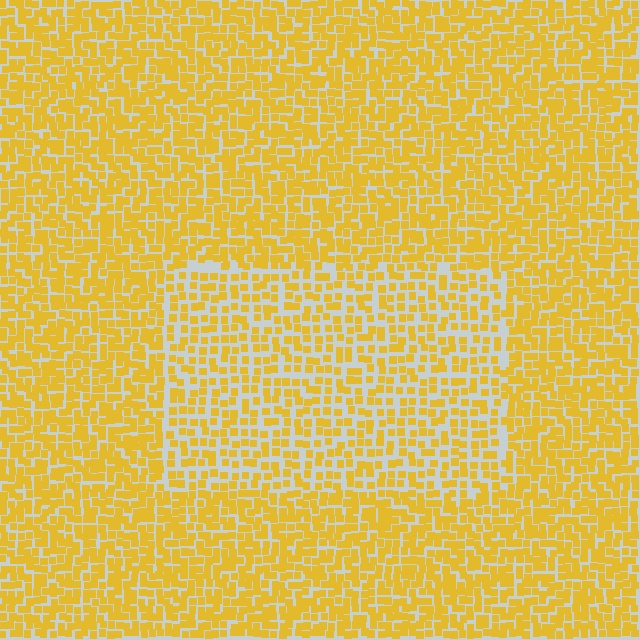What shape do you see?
I see a rectangle.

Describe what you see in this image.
The image contains small yellow elements arranged at two different densities. A rectangle-shaped region is visible where the elements are less densely packed than the surrounding area.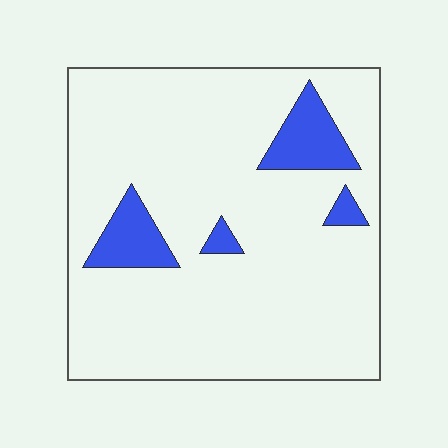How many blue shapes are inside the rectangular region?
4.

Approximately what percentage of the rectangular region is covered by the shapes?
Approximately 10%.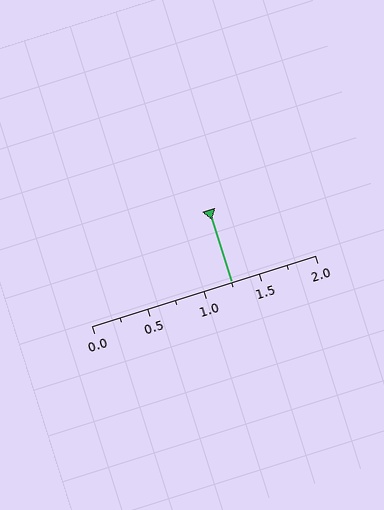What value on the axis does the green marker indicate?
The marker indicates approximately 1.25.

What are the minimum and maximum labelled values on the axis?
The axis runs from 0.0 to 2.0.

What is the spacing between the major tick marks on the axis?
The major ticks are spaced 0.5 apart.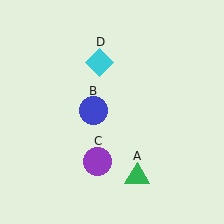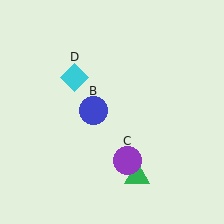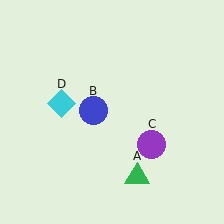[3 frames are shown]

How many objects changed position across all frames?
2 objects changed position: purple circle (object C), cyan diamond (object D).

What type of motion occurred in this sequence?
The purple circle (object C), cyan diamond (object D) rotated counterclockwise around the center of the scene.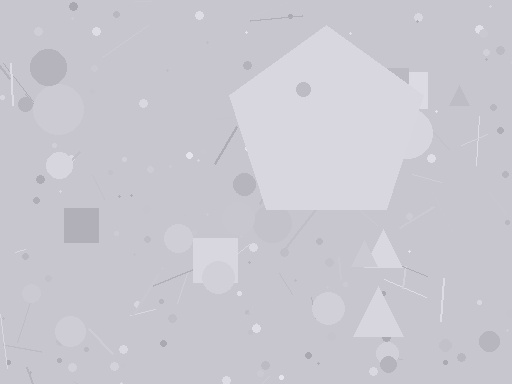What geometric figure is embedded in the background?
A pentagon is embedded in the background.